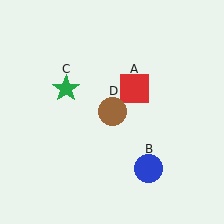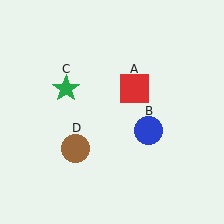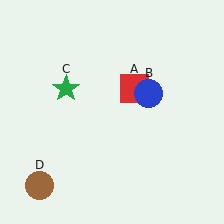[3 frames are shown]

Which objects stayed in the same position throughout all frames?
Red square (object A) and green star (object C) remained stationary.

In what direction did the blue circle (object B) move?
The blue circle (object B) moved up.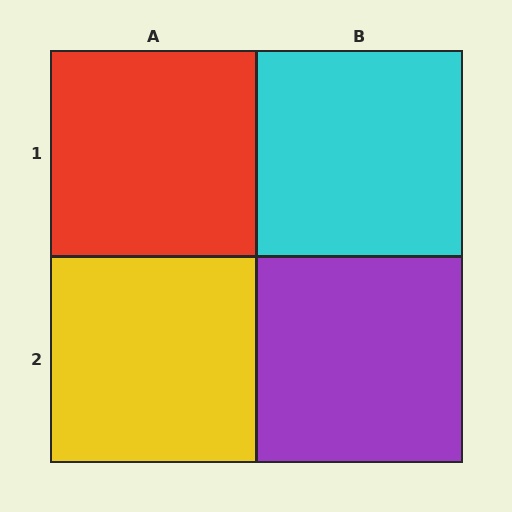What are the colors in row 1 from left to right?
Red, cyan.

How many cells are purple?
1 cell is purple.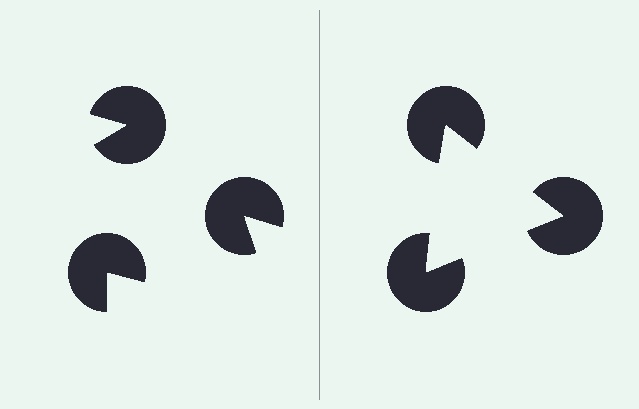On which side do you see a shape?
An illusory triangle appears on the right side. On the left side the wedge cuts are rotated, so no coherent shape forms.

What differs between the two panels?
The pac-man discs are positioned identically on both sides; only the wedge orientations differ. On the right they align to a triangle; on the left they are misaligned.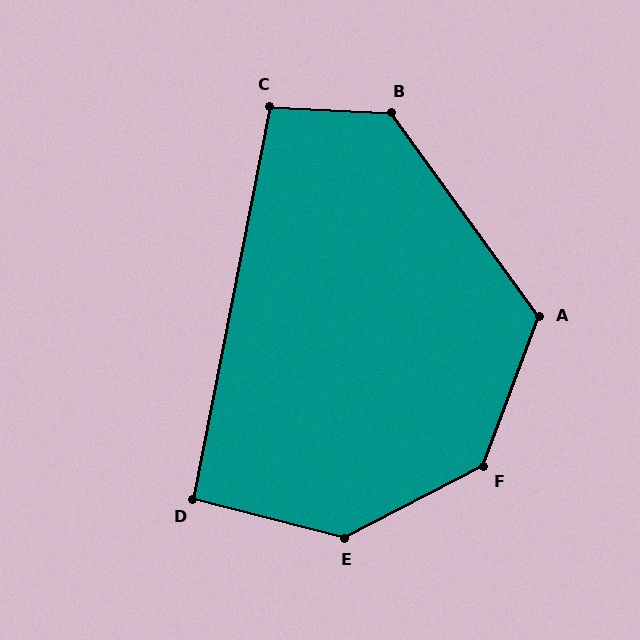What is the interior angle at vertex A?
Approximately 124 degrees (obtuse).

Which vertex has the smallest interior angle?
D, at approximately 93 degrees.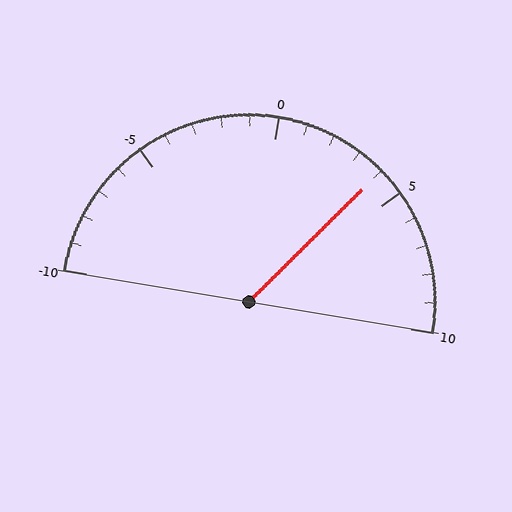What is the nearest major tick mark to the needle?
The nearest major tick mark is 5.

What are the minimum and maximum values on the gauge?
The gauge ranges from -10 to 10.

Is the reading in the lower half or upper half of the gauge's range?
The reading is in the upper half of the range (-10 to 10).